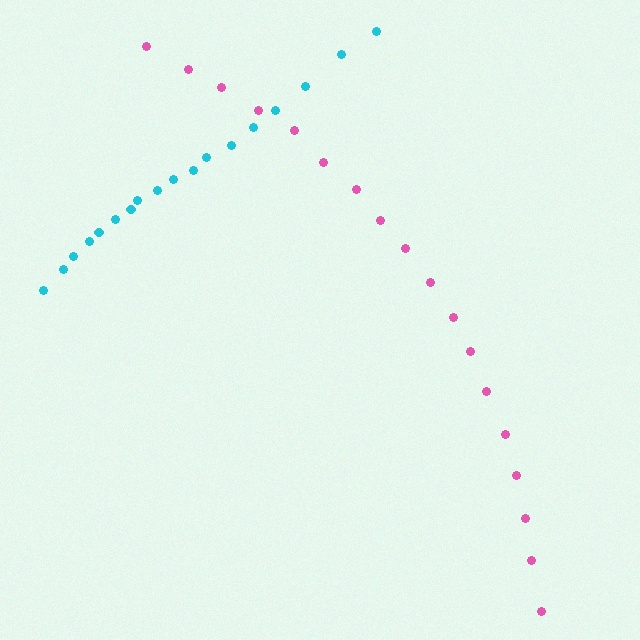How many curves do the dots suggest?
There are 2 distinct paths.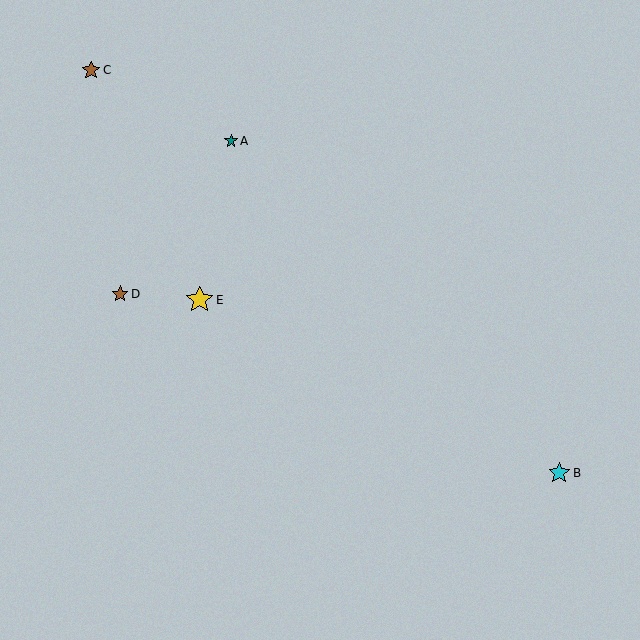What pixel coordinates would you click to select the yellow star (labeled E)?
Click at (199, 300) to select the yellow star E.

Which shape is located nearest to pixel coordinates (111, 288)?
The brown star (labeled D) at (120, 294) is nearest to that location.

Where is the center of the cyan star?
The center of the cyan star is at (559, 473).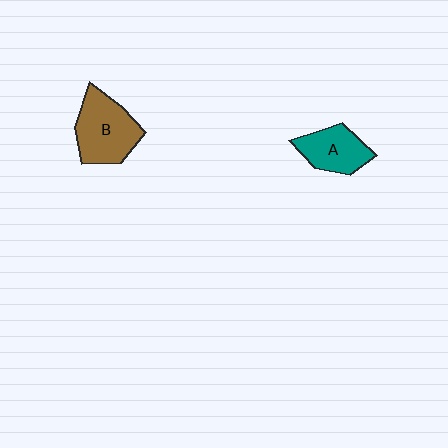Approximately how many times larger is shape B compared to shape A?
Approximately 1.4 times.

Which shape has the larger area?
Shape B (brown).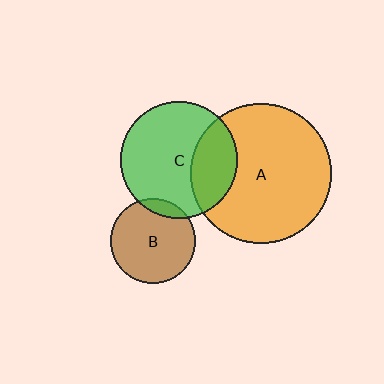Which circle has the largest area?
Circle A (orange).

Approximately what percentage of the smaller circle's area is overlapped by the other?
Approximately 10%.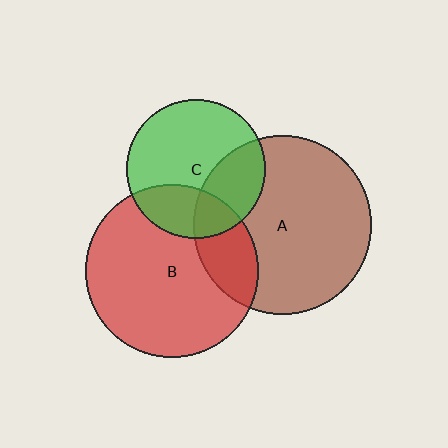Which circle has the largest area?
Circle A (brown).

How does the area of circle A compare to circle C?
Approximately 1.7 times.